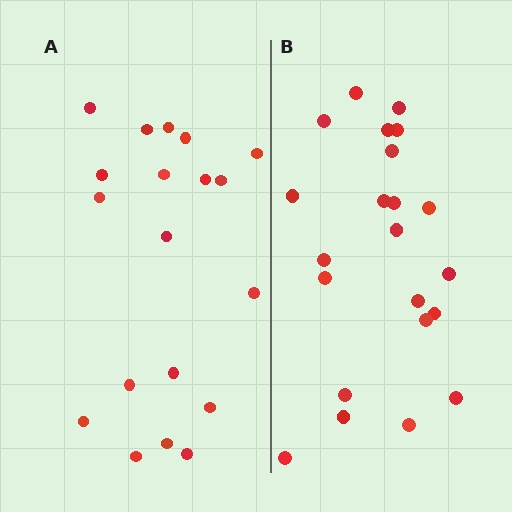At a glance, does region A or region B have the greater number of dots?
Region B (the right region) has more dots.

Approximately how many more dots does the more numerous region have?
Region B has just a few more — roughly 2 or 3 more dots than region A.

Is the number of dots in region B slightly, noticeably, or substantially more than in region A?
Region B has only slightly more — the two regions are fairly close. The ratio is roughly 1.2 to 1.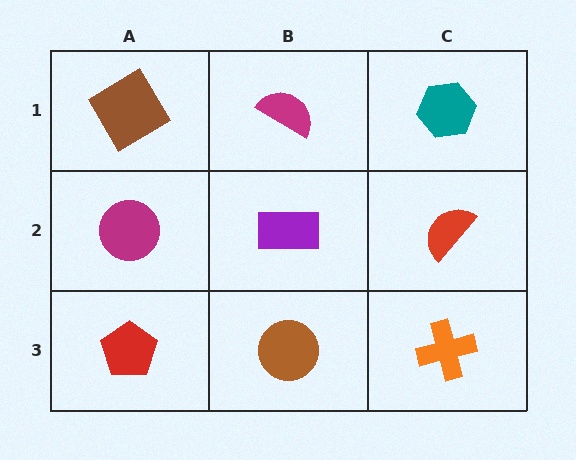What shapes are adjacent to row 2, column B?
A magenta semicircle (row 1, column B), a brown circle (row 3, column B), a magenta circle (row 2, column A), a red semicircle (row 2, column C).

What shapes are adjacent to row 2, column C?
A teal hexagon (row 1, column C), an orange cross (row 3, column C), a purple rectangle (row 2, column B).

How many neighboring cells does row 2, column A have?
3.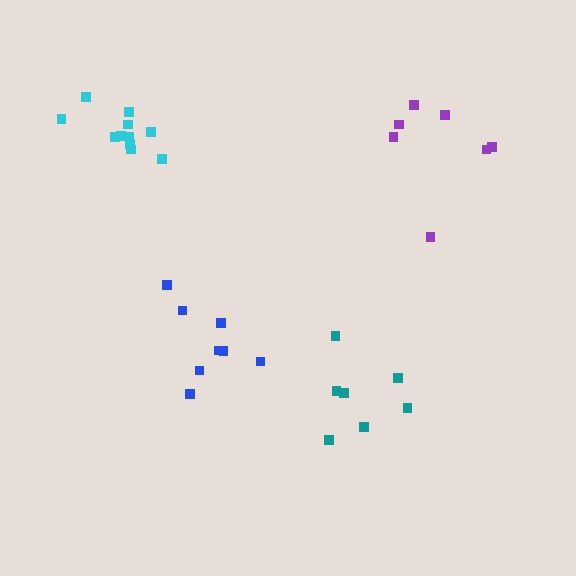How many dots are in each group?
Group 1: 11 dots, Group 2: 7 dots, Group 3: 8 dots, Group 4: 7 dots (33 total).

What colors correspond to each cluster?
The clusters are colored: cyan, purple, blue, teal.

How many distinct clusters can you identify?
There are 4 distinct clusters.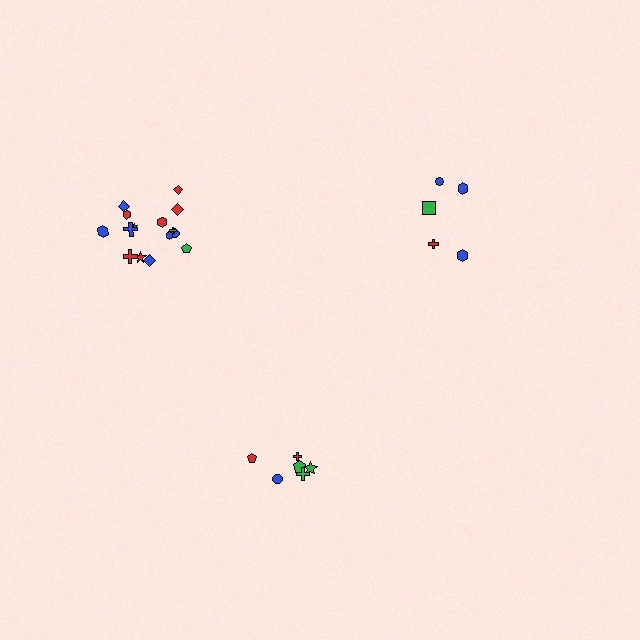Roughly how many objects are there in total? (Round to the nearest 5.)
Roughly 25 objects in total.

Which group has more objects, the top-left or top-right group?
The top-left group.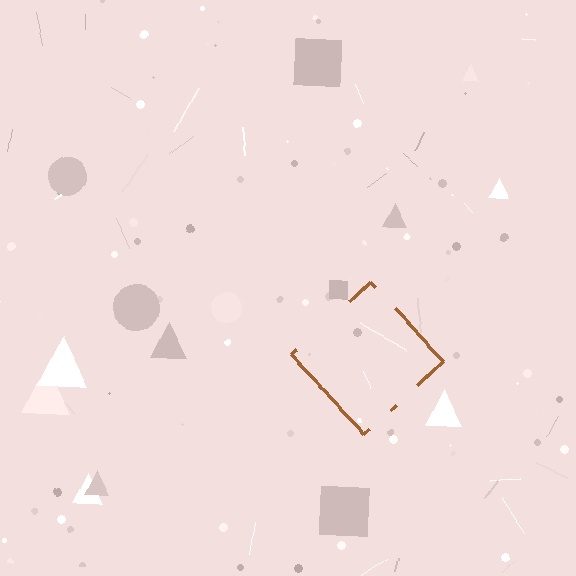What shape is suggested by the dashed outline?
The dashed outline suggests a diamond.